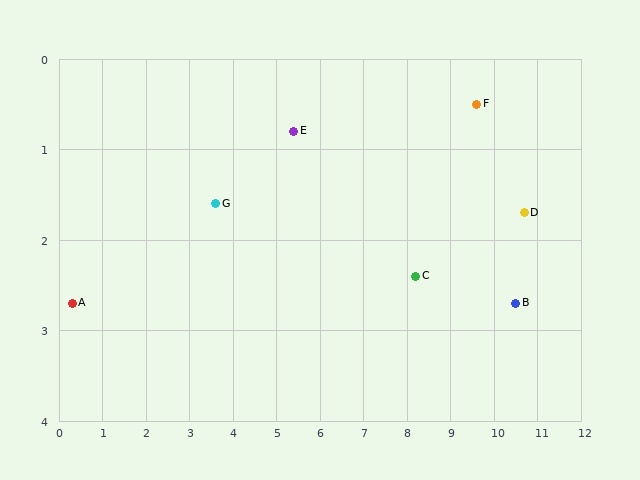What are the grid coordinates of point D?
Point D is at approximately (10.7, 1.7).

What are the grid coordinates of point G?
Point G is at approximately (3.6, 1.6).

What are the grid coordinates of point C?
Point C is at approximately (8.2, 2.4).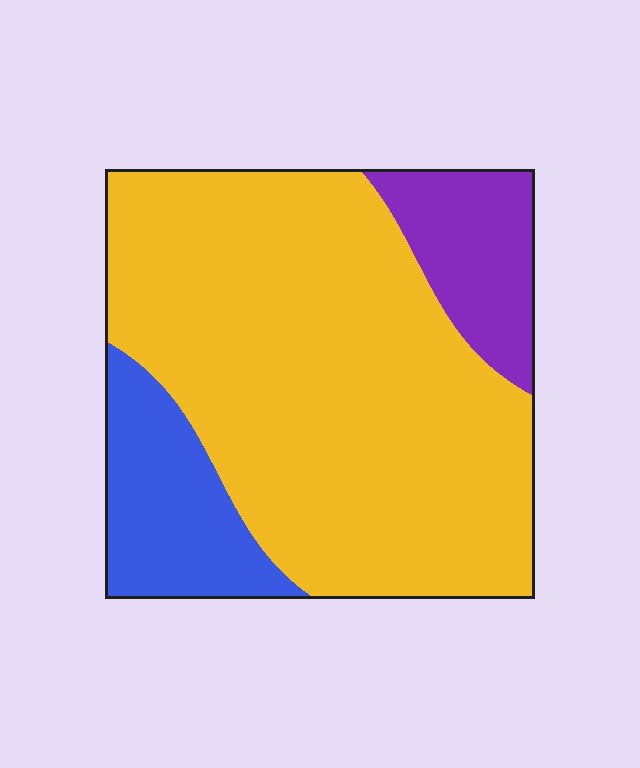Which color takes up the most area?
Yellow, at roughly 70%.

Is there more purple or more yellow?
Yellow.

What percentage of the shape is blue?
Blue takes up about one sixth (1/6) of the shape.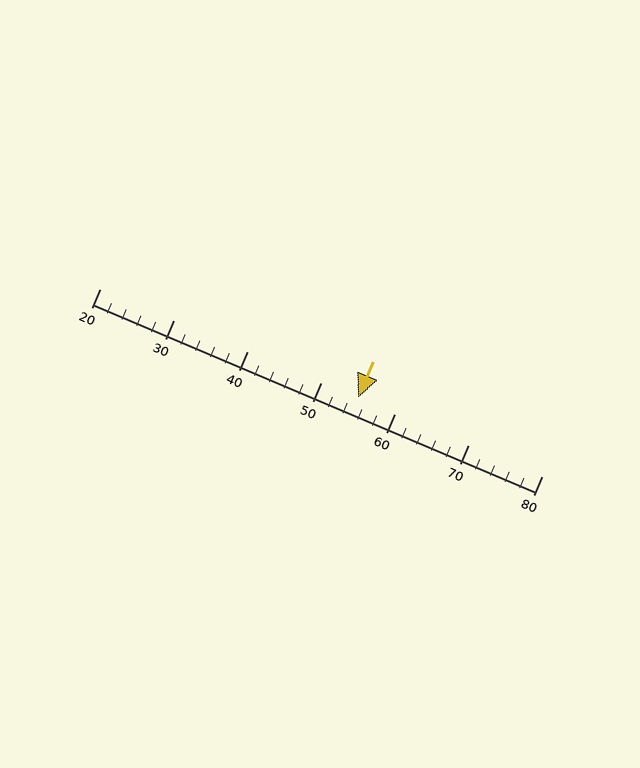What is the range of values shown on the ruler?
The ruler shows values from 20 to 80.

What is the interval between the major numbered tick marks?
The major tick marks are spaced 10 units apart.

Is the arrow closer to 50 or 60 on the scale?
The arrow is closer to 60.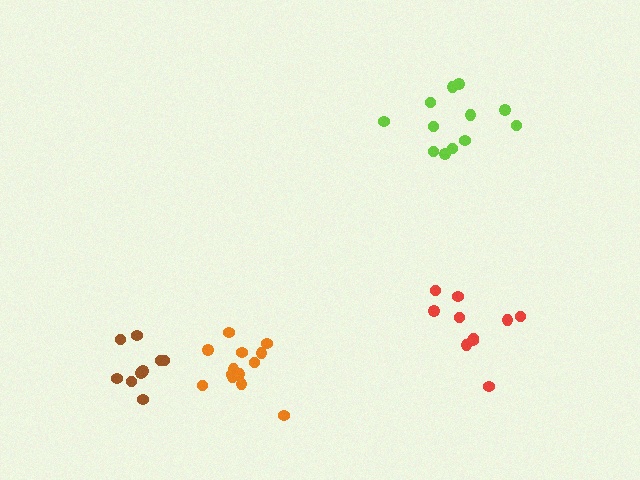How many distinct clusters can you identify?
There are 4 distinct clusters.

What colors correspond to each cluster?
The clusters are colored: lime, red, orange, brown.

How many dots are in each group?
Group 1: 12 dots, Group 2: 10 dots, Group 3: 13 dots, Group 4: 9 dots (44 total).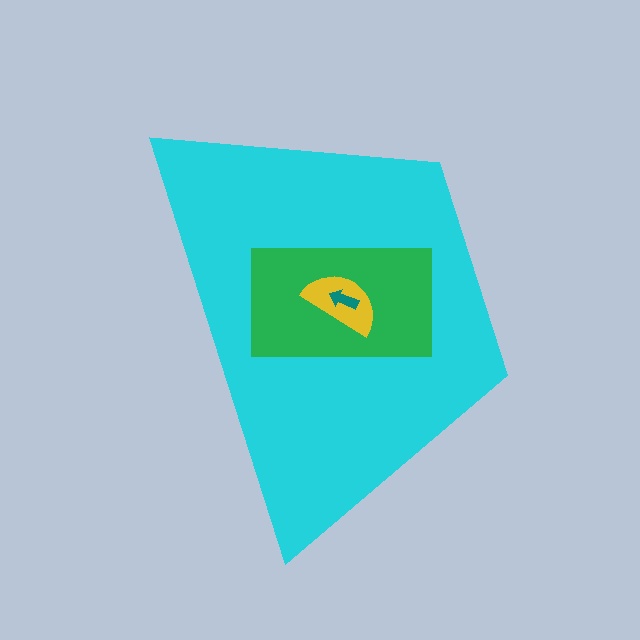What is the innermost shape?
The teal arrow.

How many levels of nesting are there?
4.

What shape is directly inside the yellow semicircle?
The teal arrow.